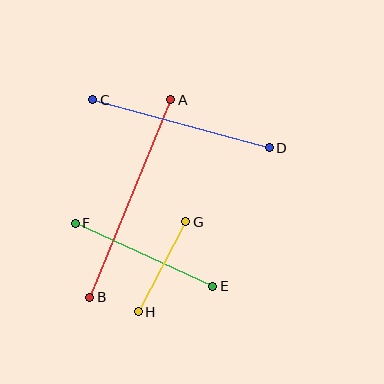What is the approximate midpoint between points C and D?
The midpoint is at approximately (181, 124) pixels.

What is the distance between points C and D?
The distance is approximately 183 pixels.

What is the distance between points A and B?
The distance is approximately 213 pixels.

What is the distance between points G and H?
The distance is approximately 101 pixels.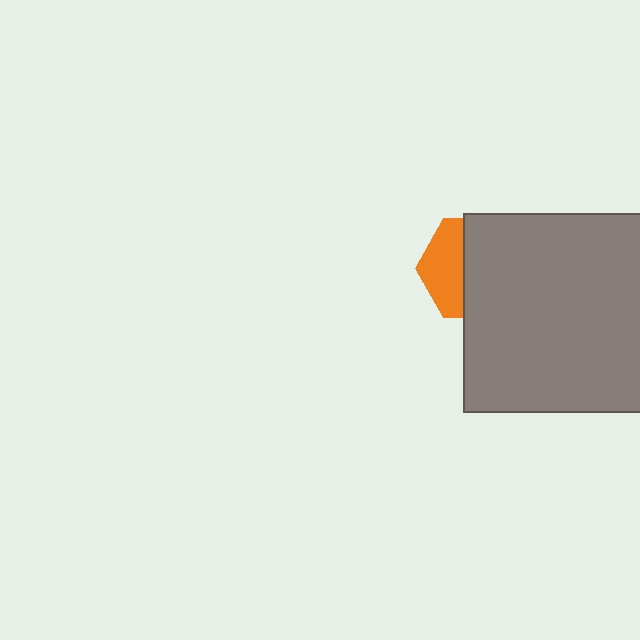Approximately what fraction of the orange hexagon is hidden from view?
Roughly 60% of the orange hexagon is hidden behind the gray square.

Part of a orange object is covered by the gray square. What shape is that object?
It is a hexagon.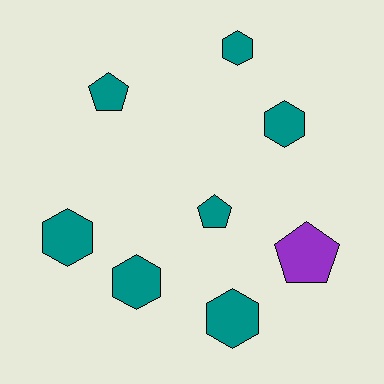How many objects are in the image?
There are 8 objects.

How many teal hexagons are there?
There are 5 teal hexagons.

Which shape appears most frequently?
Hexagon, with 5 objects.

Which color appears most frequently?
Teal, with 7 objects.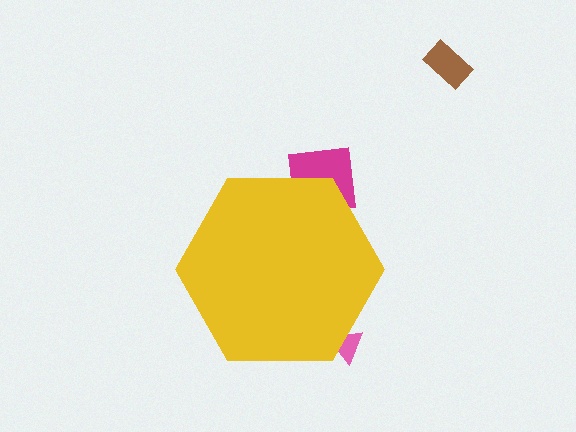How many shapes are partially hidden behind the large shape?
2 shapes are partially hidden.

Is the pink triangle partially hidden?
Yes, the pink triangle is partially hidden behind the yellow hexagon.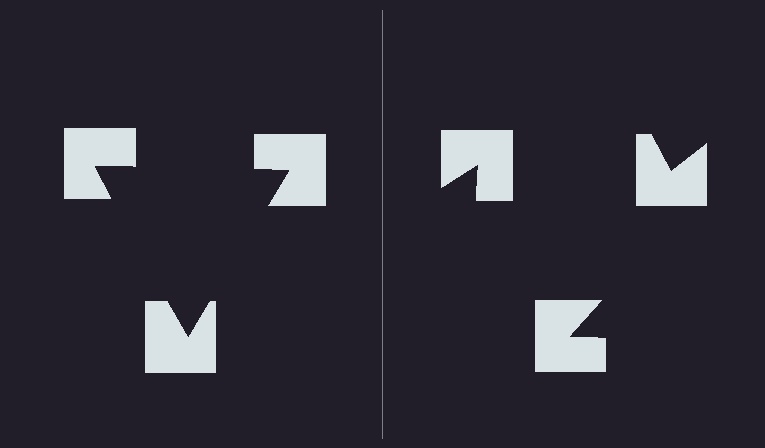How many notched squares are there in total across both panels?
6 — 3 on each side.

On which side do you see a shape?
An illusory triangle appears on the left side. On the right side the wedge cuts are rotated, so no coherent shape forms.